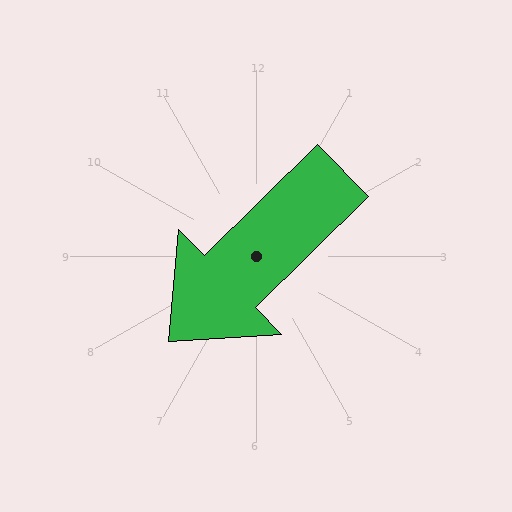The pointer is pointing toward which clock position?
Roughly 8 o'clock.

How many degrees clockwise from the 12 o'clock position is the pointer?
Approximately 226 degrees.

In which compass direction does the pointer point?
Southwest.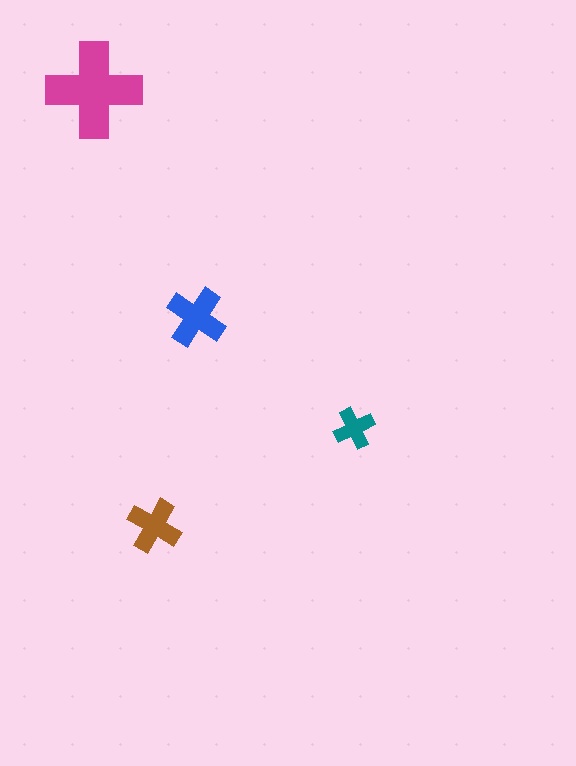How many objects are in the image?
There are 4 objects in the image.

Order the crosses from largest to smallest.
the magenta one, the blue one, the brown one, the teal one.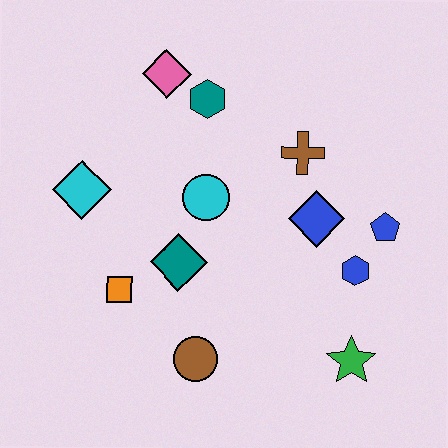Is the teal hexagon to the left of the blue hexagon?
Yes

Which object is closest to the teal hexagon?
The pink diamond is closest to the teal hexagon.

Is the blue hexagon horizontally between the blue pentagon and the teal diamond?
Yes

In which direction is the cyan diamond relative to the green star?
The cyan diamond is to the left of the green star.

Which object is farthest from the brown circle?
The pink diamond is farthest from the brown circle.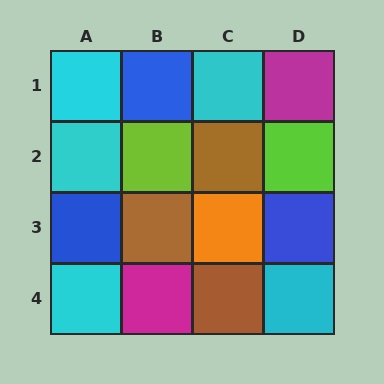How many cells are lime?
2 cells are lime.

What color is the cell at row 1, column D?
Magenta.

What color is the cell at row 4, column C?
Brown.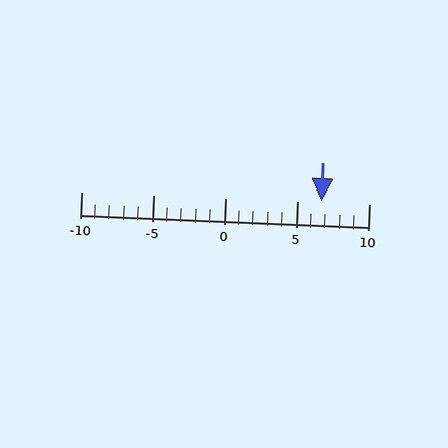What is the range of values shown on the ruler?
The ruler shows values from -10 to 10.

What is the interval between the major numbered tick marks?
The major tick marks are spaced 5 units apart.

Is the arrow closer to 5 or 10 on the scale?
The arrow is closer to 5.